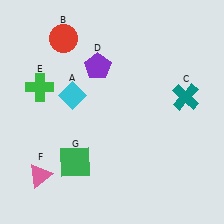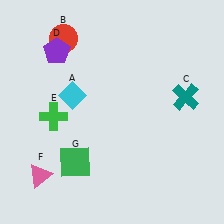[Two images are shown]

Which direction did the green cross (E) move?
The green cross (E) moved down.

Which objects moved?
The objects that moved are: the purple pentagon (D), the green cross (E).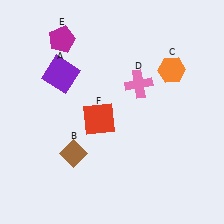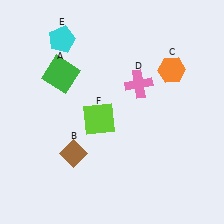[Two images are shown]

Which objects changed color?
A changed from purple to green. E changed from magenta to cyan. F changed from red to lime.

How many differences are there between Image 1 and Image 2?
There are 3 differences between the two images.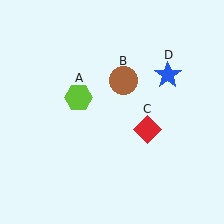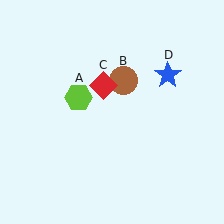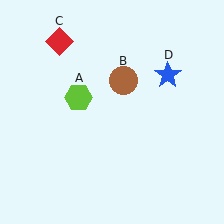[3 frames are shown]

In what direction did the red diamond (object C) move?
The red diamond (object C) moved up and to the left.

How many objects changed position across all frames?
1 object changed position: red diamond (object C).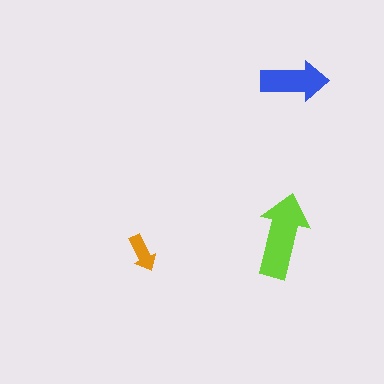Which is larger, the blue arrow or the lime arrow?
The lime one.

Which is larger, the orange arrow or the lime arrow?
The lime one.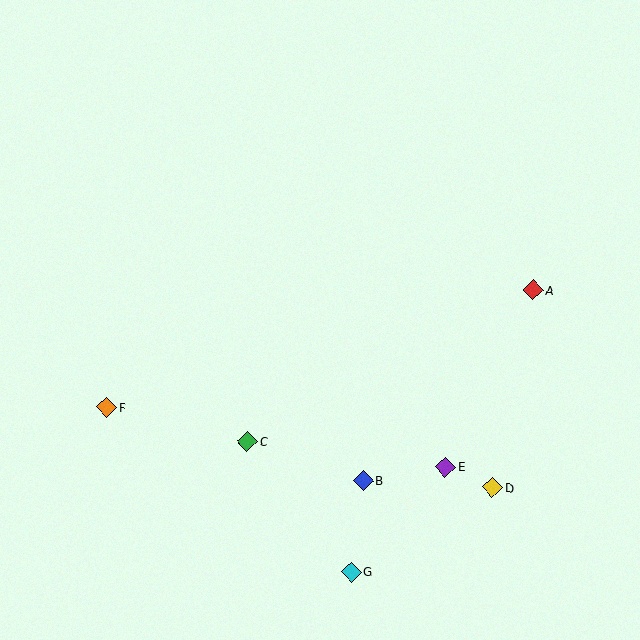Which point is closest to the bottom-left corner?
Point F is closest to the bottom-left corner.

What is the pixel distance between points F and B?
The distance between F and B is 267 pixels.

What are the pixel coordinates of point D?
Point D is at (493, 488).